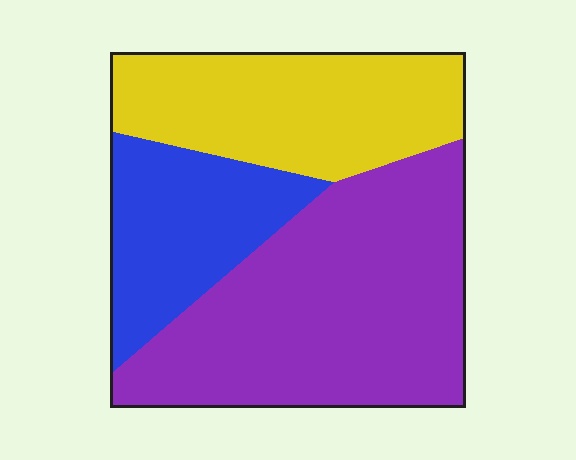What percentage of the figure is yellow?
Yellow covers 30% of the figure.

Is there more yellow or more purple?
Purple.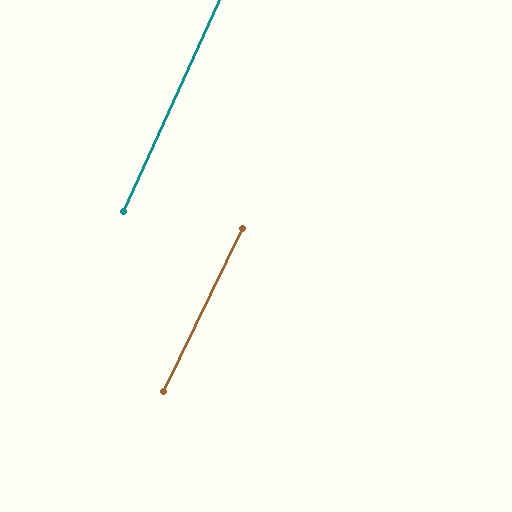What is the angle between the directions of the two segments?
Approximately 1 degree.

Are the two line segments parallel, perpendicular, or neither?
Parallel — their directions differ by only 1.4°.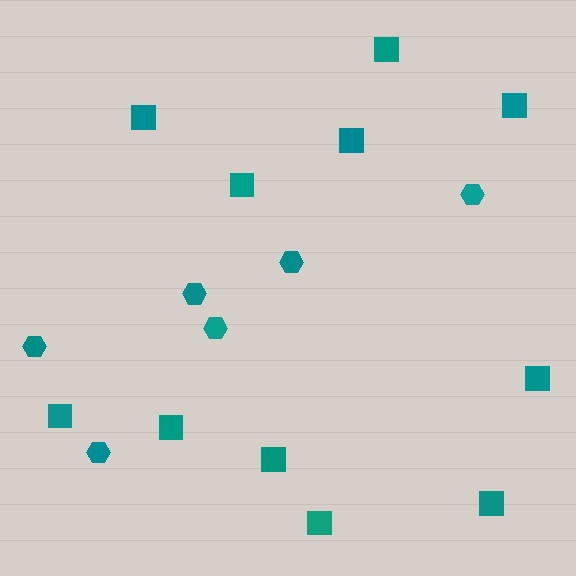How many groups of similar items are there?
There are 2 groups: one group of squares (11) and one group of hexagons (6).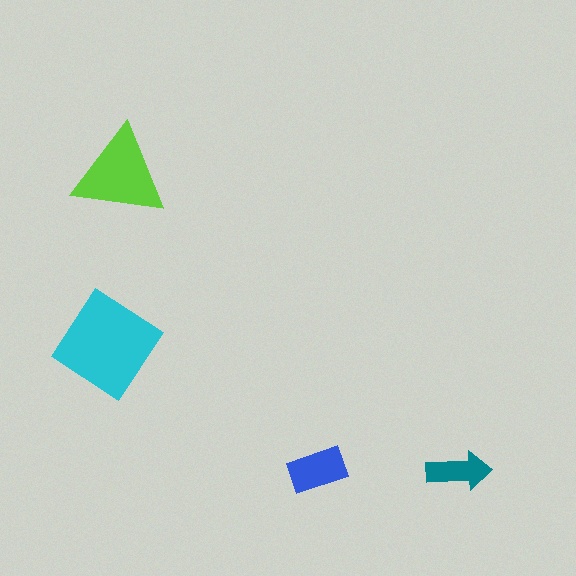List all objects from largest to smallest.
The cyan diamond, the lime triangle, the blue rectangle, the teal arrow.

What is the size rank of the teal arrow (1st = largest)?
4th.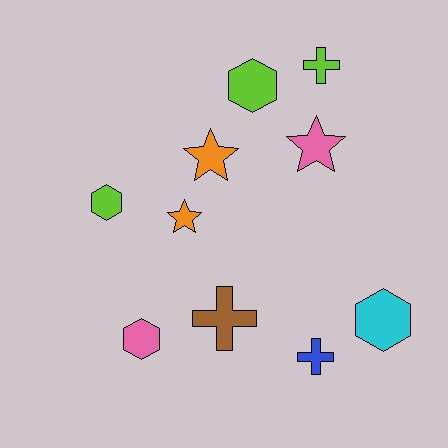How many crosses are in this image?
There are 3 crosses.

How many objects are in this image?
There are 10 objects.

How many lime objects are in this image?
There are 3 lime objects.